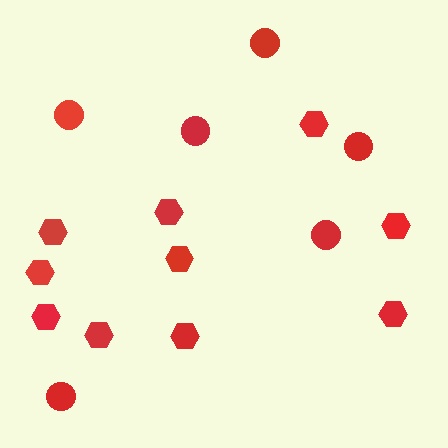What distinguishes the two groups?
There are 2 groups: one group of circles (6) and one group of hexagons (10).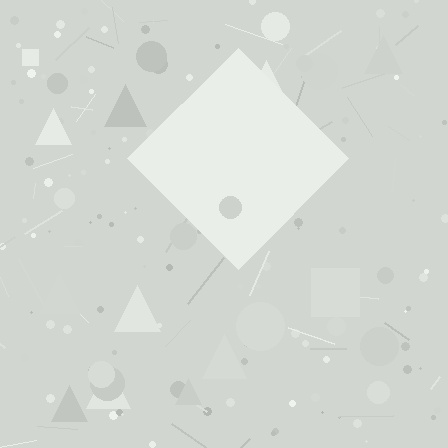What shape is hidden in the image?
A diamond is hidden in the image.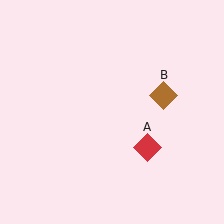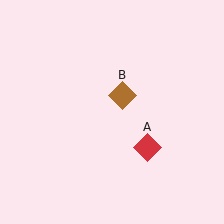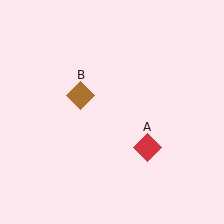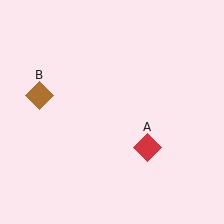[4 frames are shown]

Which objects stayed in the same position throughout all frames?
Red diamond (object A) remained stationary.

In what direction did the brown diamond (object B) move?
The brown diamond (object B) moved left.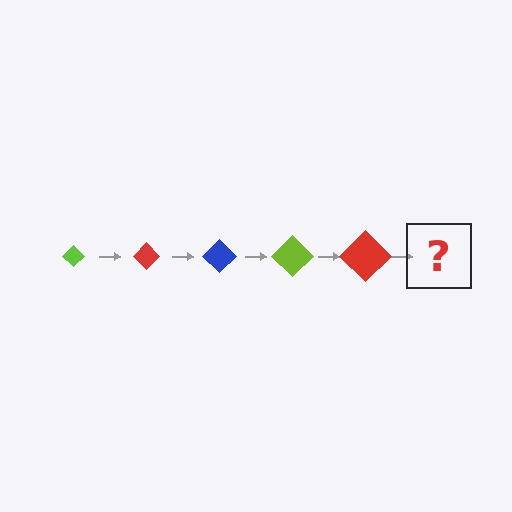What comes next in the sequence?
The next element should be a blue diamond, larger than the previous one.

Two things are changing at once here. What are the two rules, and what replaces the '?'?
The two rules are that the diamond grows larger each step and the color cycles through lime, red, and blue. The '?' should be a blue diamond, larger than the previous one.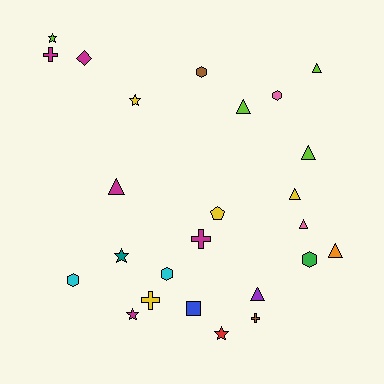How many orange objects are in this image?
There is 1 orange object.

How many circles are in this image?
There are no circles.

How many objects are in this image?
There are 25 objects.